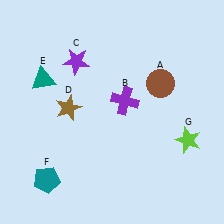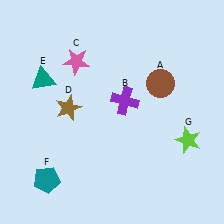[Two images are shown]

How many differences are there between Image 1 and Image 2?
There is 1 difference between the two images.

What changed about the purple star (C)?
In Image 1, C is purple. In Image 2, it changed to pink.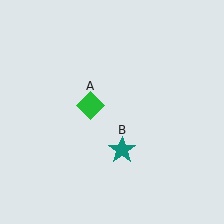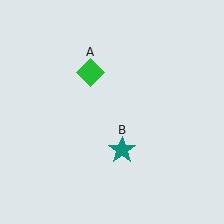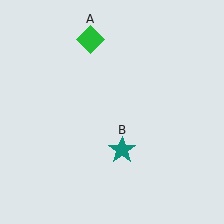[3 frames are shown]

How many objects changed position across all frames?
1 object changed position: green diamond (object A).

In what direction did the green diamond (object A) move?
The green diamond (object A) moved up.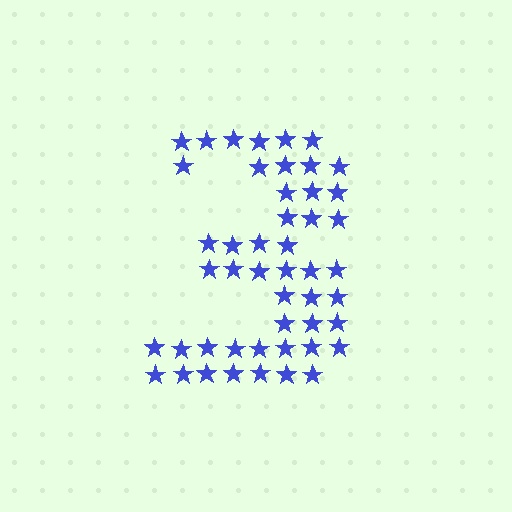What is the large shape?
The large shape is the digit 3.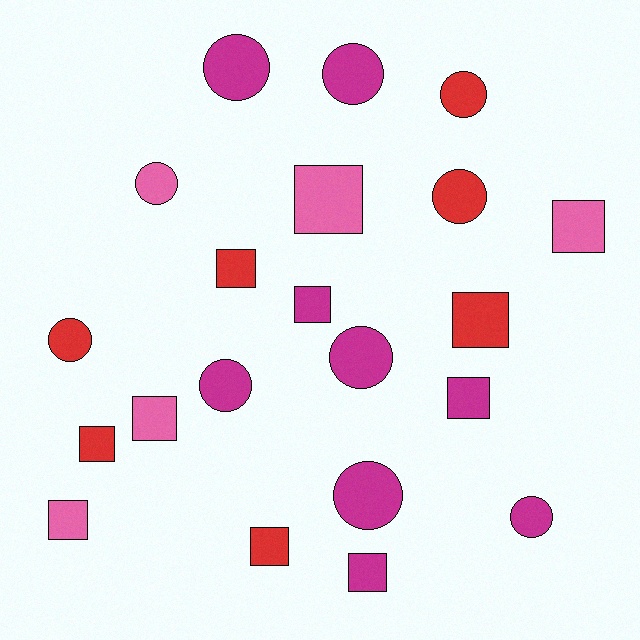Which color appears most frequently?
Magenta, with 9 objects.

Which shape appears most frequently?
Square, with 11 objects.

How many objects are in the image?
There are 21 objects.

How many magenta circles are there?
There are 6 magenta circles.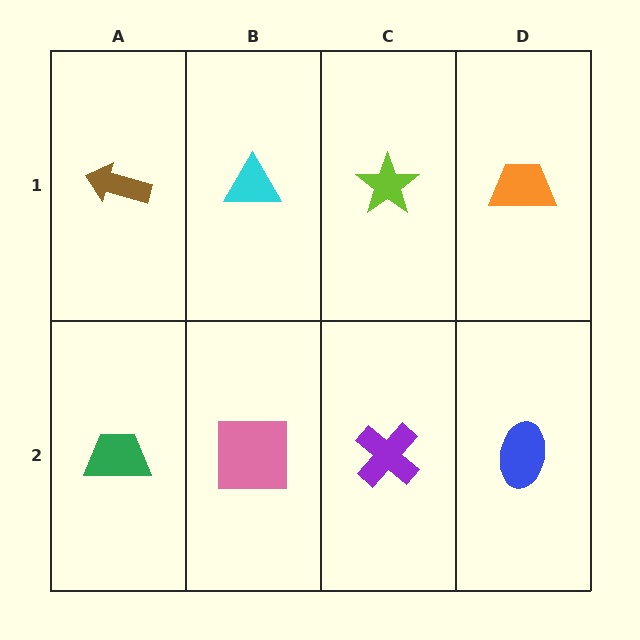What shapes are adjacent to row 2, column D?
An orange trapezoid (row 1, column D), a purple cross (row 2, column C).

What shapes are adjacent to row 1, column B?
A pink square (row 2, column B), a brown arrow (row 1, column A), a lime star (row 1, column C).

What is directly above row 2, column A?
A brown arrow.